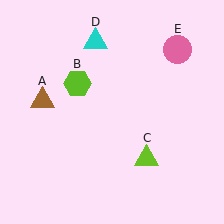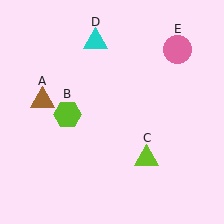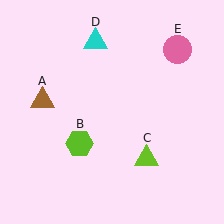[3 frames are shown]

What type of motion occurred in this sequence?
The lime hexagon (object B) rotated counterclockwise around the center of the scene.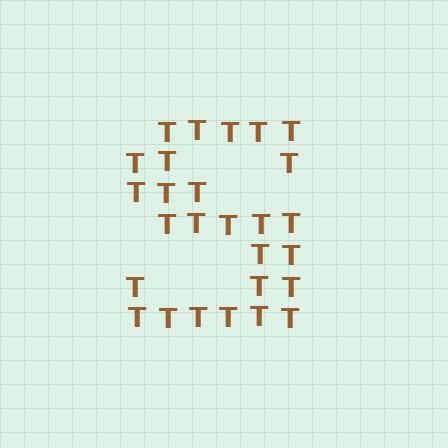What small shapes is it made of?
It is made of small letter T's.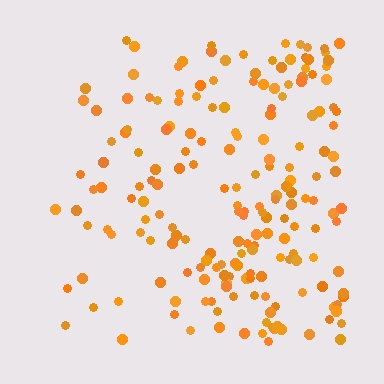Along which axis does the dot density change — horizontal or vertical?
Horizontal.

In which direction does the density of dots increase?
From left to right, with the right side densest.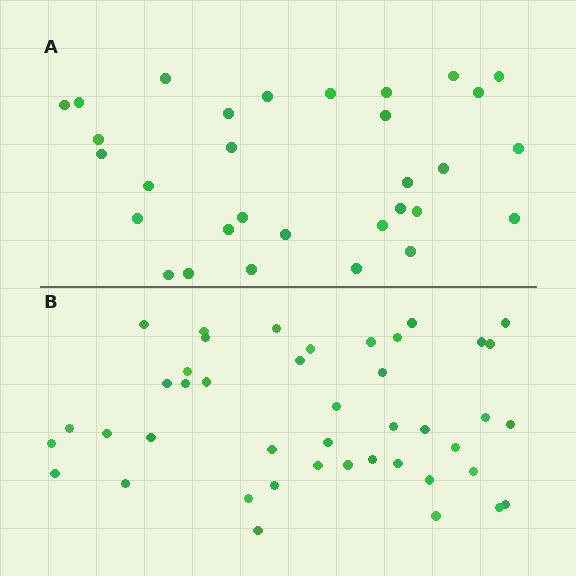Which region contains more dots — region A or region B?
Region B (the bottom region) has more dots.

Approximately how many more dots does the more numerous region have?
Region B has roughly 12 or so more dots than region A.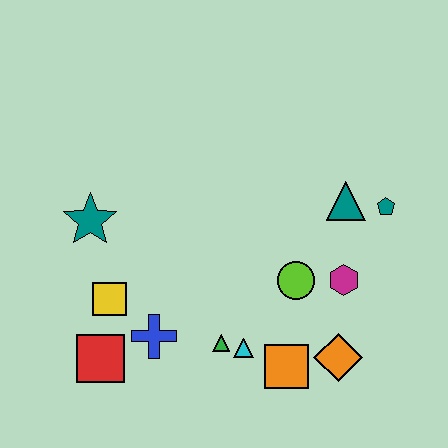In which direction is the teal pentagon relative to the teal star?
The teal pentagon is to the right of the teal star.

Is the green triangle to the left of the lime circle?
Yes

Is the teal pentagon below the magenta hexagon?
No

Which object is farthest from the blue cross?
The teal pentagon is farthest from the blue cross.